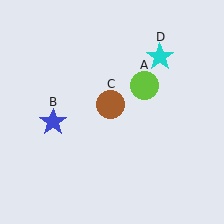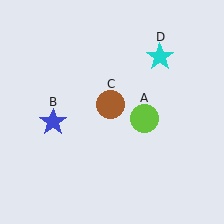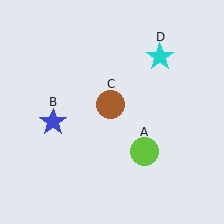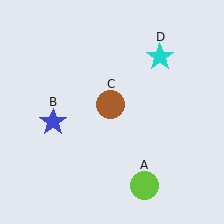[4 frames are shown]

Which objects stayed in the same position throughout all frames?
Blue star (object B) and brown circle (object C) and cyan star (object D) remained stationary.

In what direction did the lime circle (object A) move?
The lime circle (object A) moved down.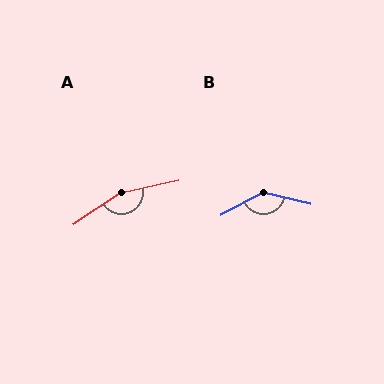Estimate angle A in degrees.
Approximately 159 degrees.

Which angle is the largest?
A, at approximately 159 degrees.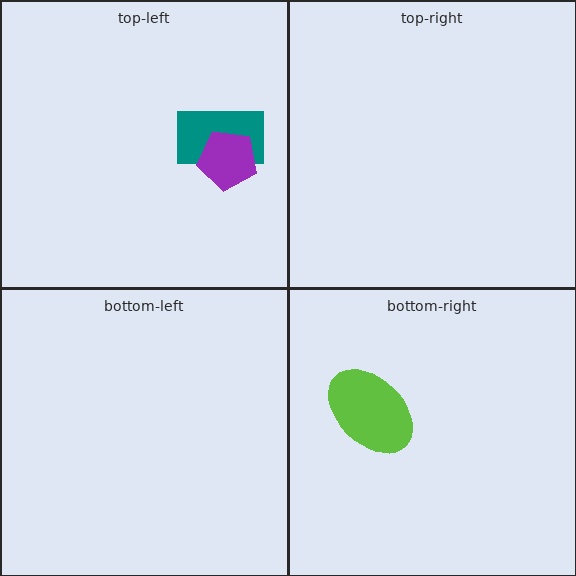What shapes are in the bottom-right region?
The lime ellipse.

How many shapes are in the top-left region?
2.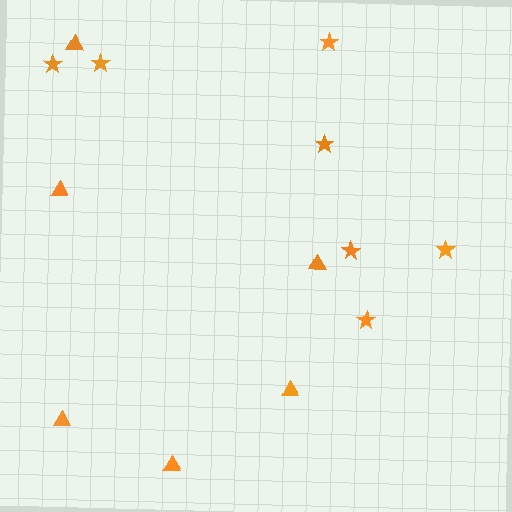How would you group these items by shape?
There are 2 groups: one group of triangles (6) and one group of stars (7).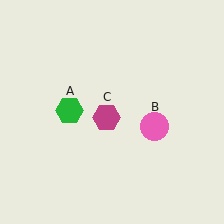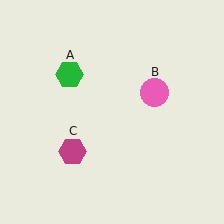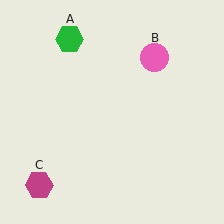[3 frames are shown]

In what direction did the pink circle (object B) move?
The pink circle (object B) moved up.